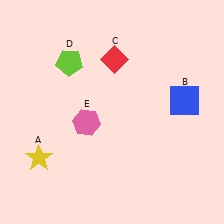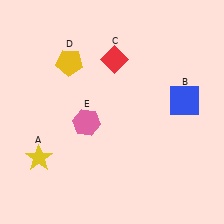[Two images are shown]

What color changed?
The pentagon (D) changed from lime in Image 1 to yellow in Image 2.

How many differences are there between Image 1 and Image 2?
There is 1 difference between the two images.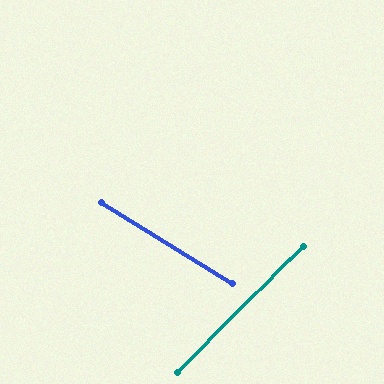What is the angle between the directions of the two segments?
Approximately 77 degrees.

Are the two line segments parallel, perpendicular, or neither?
Neither parallel nor perpendicular — they differ by about 77°.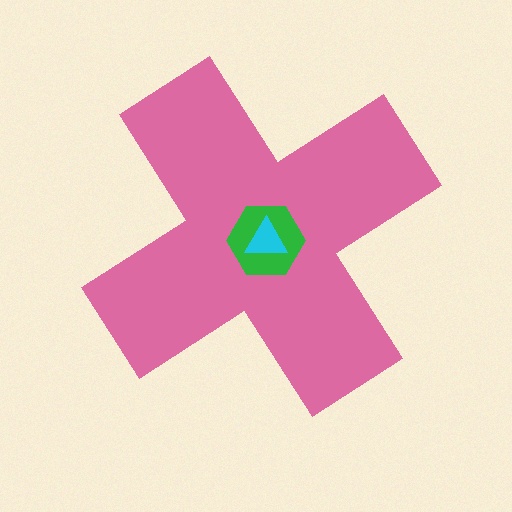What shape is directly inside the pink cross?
The green hexagon.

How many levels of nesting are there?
3.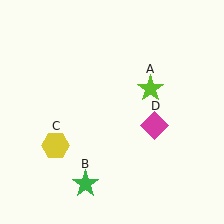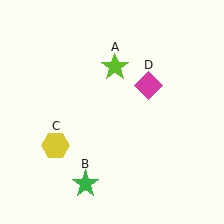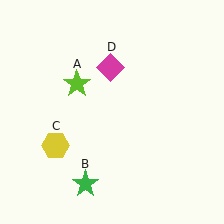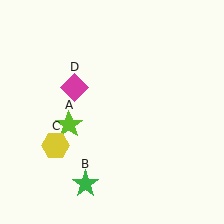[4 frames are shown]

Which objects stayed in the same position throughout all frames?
Green star (object B) and yellow hexagon (object C) remained stationary.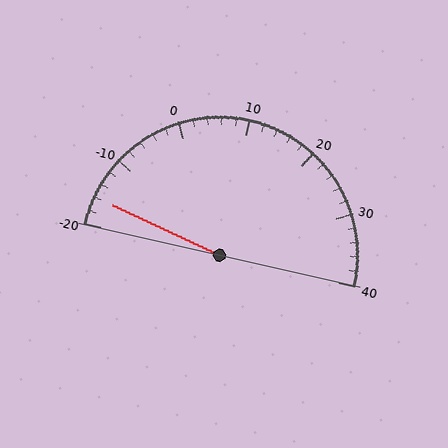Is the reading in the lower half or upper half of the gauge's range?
The reading is in the lower half of the range (-20 to 40).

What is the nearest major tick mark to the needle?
The nearest major tick mark is -20.